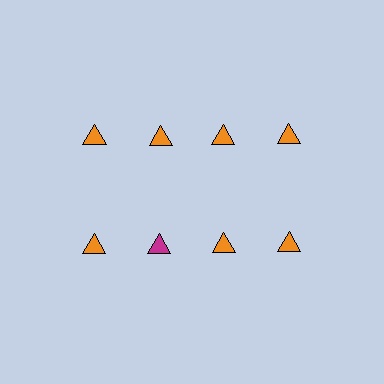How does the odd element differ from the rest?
It has a different color: magenta instead of orange.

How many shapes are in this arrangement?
There are 8 shapes arranged in a grid pattern.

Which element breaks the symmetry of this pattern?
The magenta triangle in the second row, second from left column breaks the symmetry. All other shapes are orange triangles.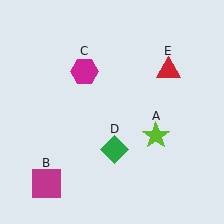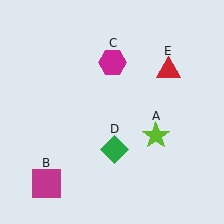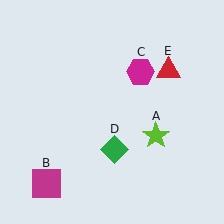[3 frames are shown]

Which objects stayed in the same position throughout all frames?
Lime star (object A) and magenta square (object B) and green diamond (object D) and red triangle (object E) remained stationary.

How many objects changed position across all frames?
1 object changed position: magenta hexagon (object C).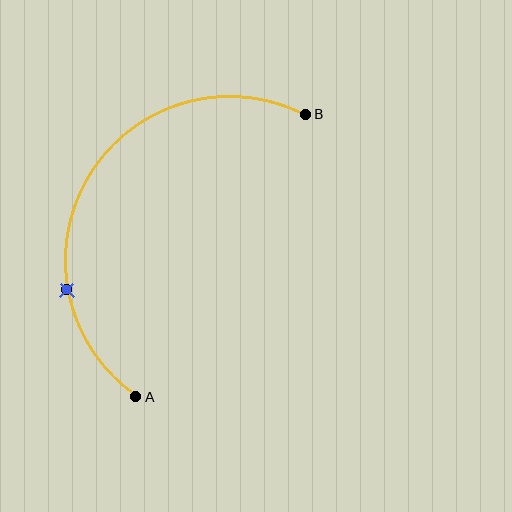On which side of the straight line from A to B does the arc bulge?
The arc bulges to the left of the straight line connecting A and B.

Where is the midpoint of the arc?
The arc midpoint is the point on the curve farthest from the straight line joining A and B. It sits to the left of that line.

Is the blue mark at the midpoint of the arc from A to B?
No. The blue mark lies on the arc but is closer to endpoint A. The arc midpoint would be at the point on the curve equidistant along the arc from both A and B.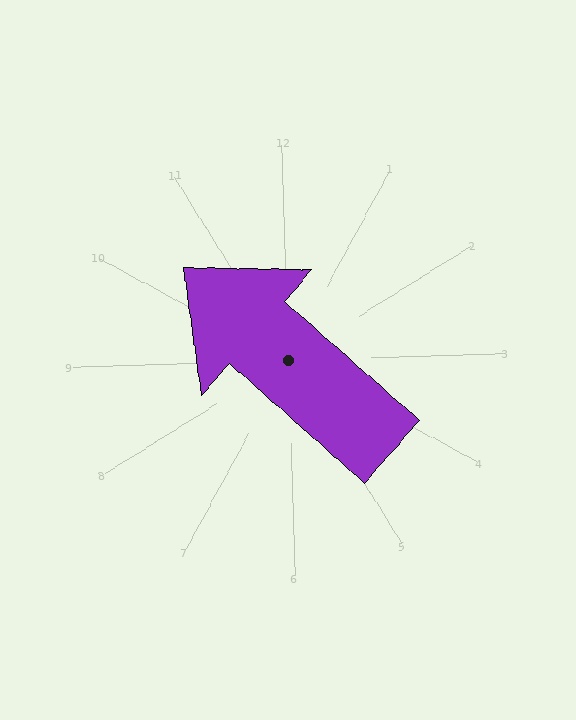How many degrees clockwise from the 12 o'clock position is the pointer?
Approximately 313 degrees.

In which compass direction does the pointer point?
Northwest.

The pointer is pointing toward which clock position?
Roughly 10 o'clock.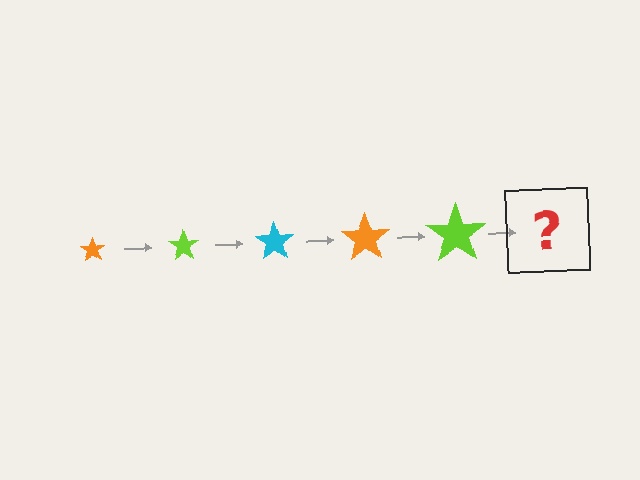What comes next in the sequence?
The next element should be a cyan star, larger than the previous one.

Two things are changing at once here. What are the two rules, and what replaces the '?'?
The two rules are that the star grows larger each step and the color cycles through orange, lime, and cyan. The '?' should be a cyan star, larger than the previous one.